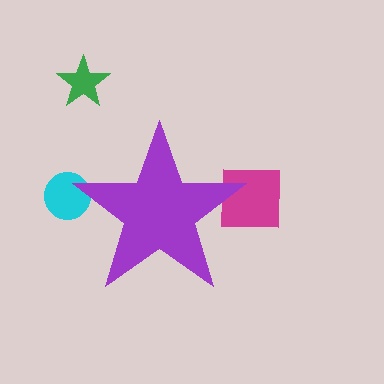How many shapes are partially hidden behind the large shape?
2 shapes are partially hidden.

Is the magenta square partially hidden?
Yes, the magenta square is partially hidden behind the purple star.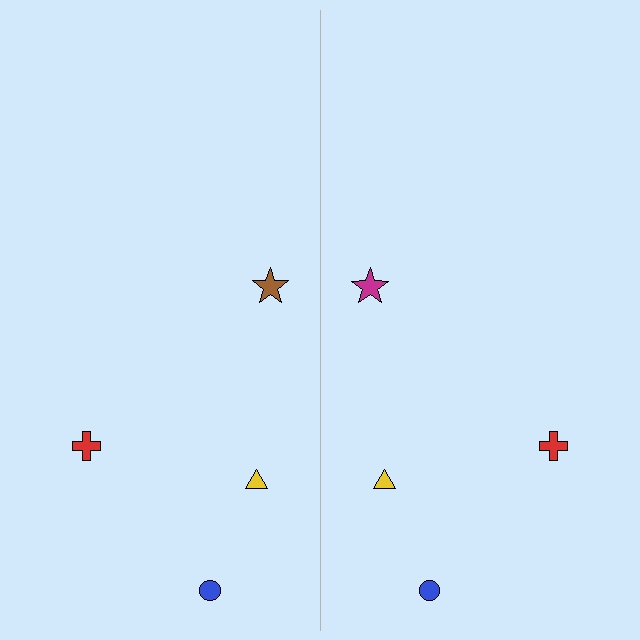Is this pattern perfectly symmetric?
No, the pattern is not perfectly symmetric. The magenta star on the right side breaks the symmetry — its mirror counterpart is brown.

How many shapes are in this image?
There are 8 shapes in this image.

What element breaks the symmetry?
The magenta star on the right side breaks the symmetry — its mirror counterpart is brown.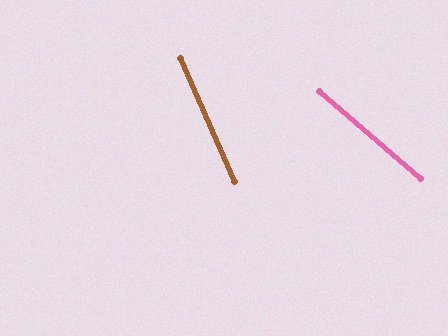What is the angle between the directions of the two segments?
Approximately 25 degrees.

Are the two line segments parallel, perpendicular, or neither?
Neither parallel nor perpendicular — they differ by about 25°.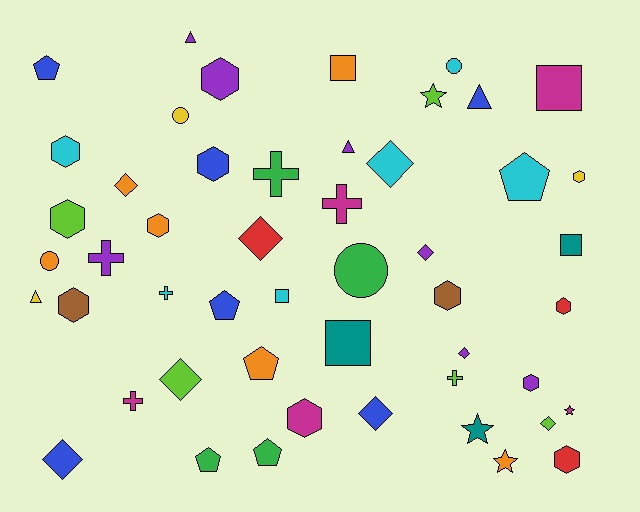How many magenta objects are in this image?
There are 5 magenta objects.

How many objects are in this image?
There are 50 objects.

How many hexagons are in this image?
There are 12 hexagons.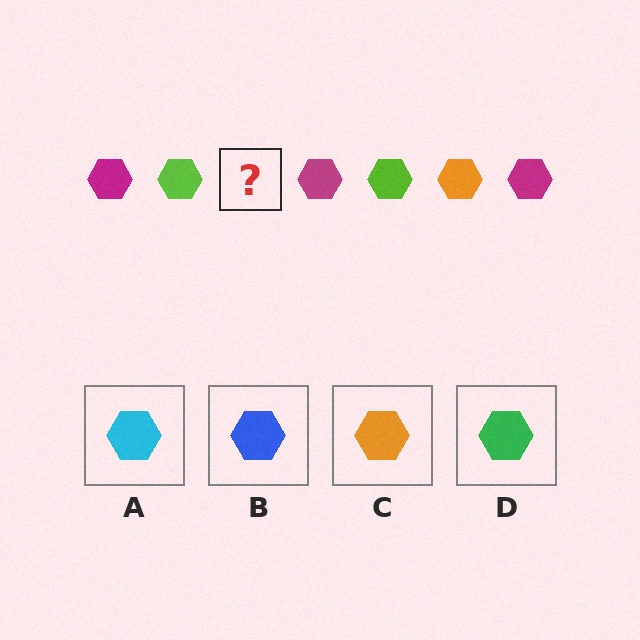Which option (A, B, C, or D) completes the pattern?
C.